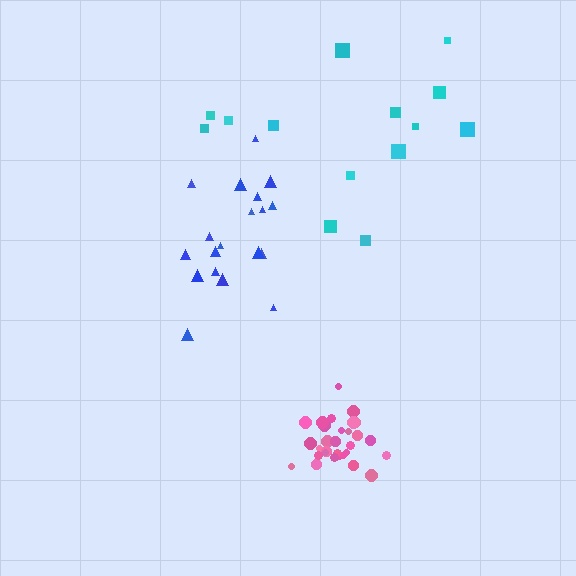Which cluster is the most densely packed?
Pink.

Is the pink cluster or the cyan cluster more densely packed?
Pink.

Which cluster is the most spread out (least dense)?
Cyan.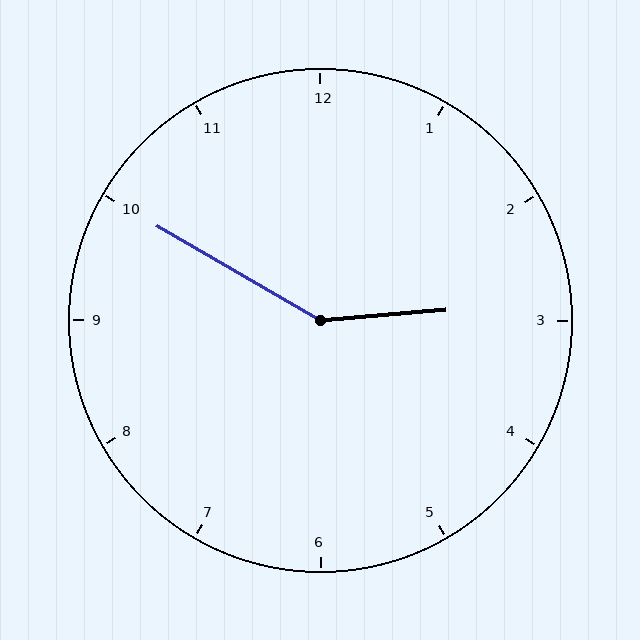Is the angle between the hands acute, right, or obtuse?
It is obtuse.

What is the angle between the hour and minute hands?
Approximately 145 degrees.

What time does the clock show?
2:50.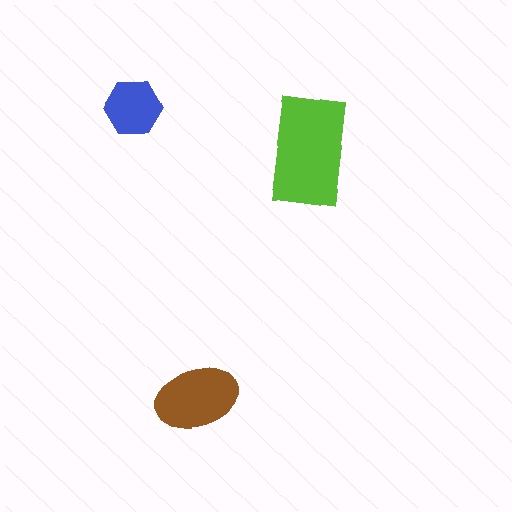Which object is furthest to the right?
The lime rectangle is rightmost.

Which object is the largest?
The lime rectangle.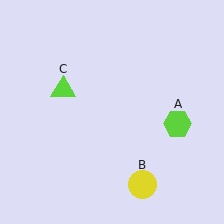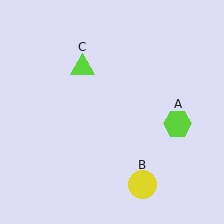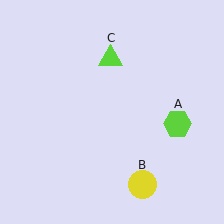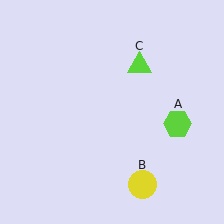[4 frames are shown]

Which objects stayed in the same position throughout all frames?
Lime hexagon (object A) and yellow circle (object B) remained stationary.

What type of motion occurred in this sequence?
The lime triangle (object C) rotated clockwise around the center of the scene.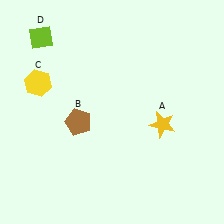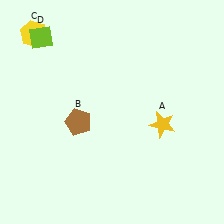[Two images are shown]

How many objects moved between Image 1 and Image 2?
1 object moved between the two images.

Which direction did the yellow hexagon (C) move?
The yellow hexagon (C) moved up.